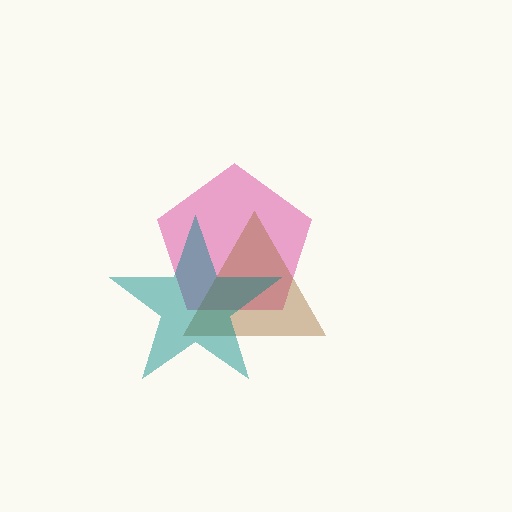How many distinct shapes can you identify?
There are 3 distinct shapes: a magenta pentagon, a brown triangle, a teal star.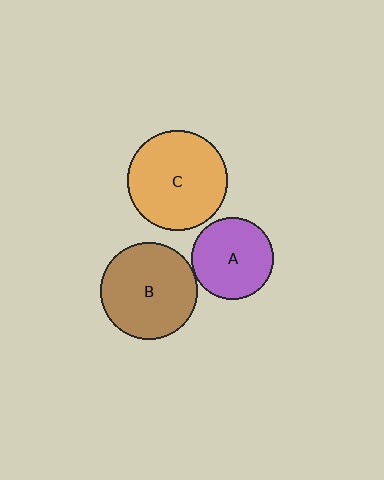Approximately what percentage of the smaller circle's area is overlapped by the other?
Approximately 5%.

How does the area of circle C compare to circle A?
Approximately 1.5 times.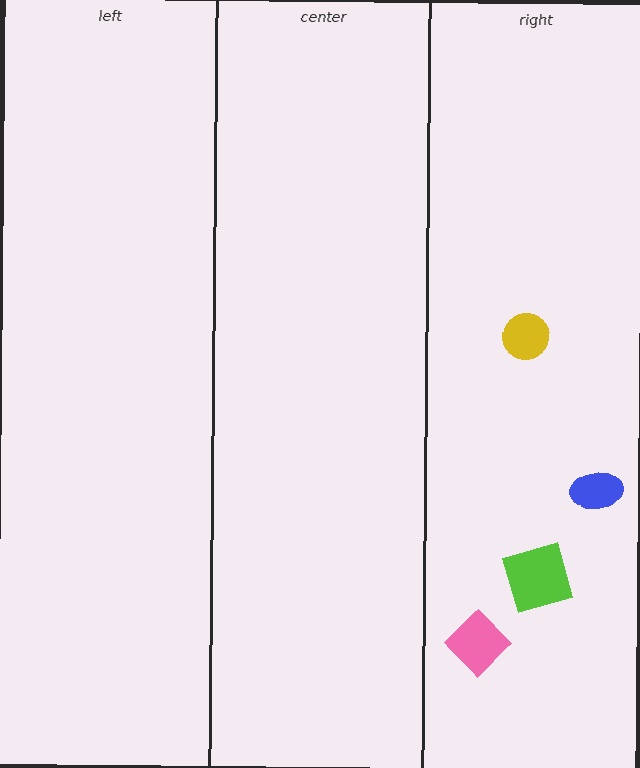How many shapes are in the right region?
4.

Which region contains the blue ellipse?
The right region.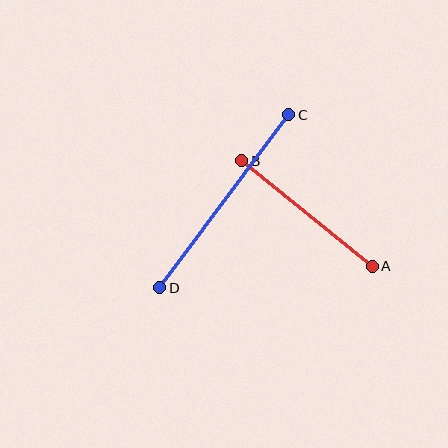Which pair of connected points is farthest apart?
Points C and D are farthest apart.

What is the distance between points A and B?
The distance is approximately 168 pixels.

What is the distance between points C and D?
The distance is approximately 216 pixels.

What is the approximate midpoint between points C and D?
The midpoint is at approximately (224, 201) pixels.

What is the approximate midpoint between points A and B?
The midpoint is at approximately (307, 213) pixels.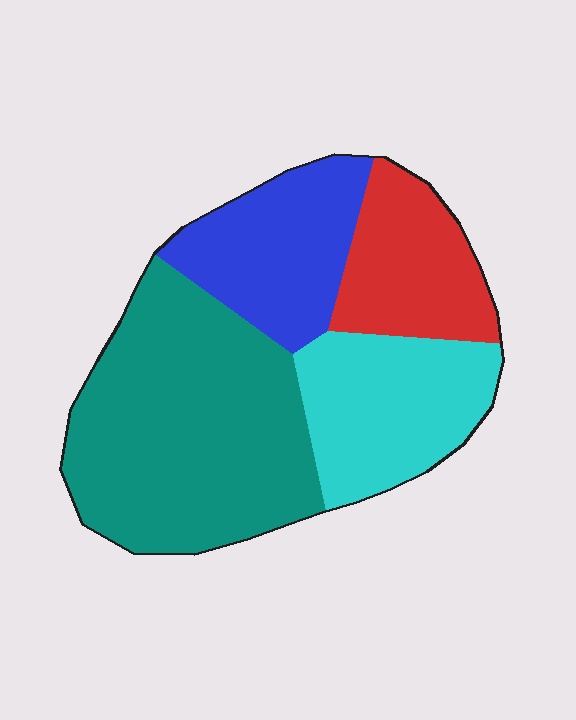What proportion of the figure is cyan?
Cyan covers roughly 20% of the figure.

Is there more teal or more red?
Teal.